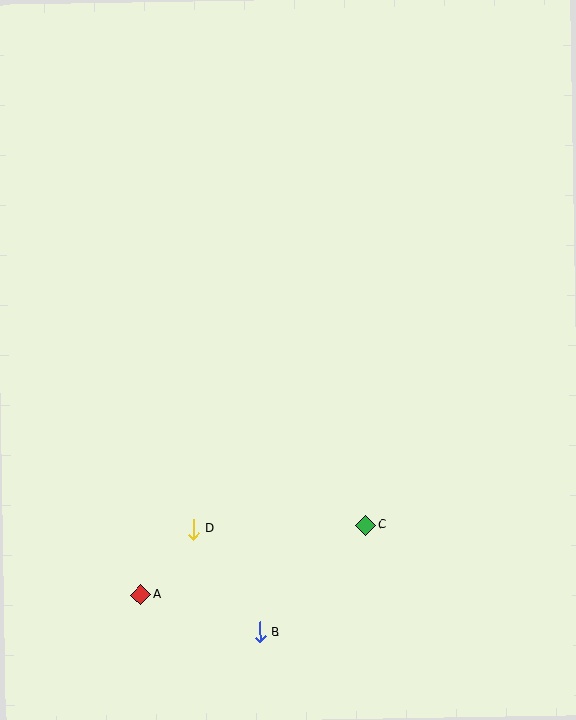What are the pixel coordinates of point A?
Point A is at (141, 595).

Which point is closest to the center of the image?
Point C at (365, 525) is closest to the center.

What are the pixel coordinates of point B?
Point B is at (259, 632).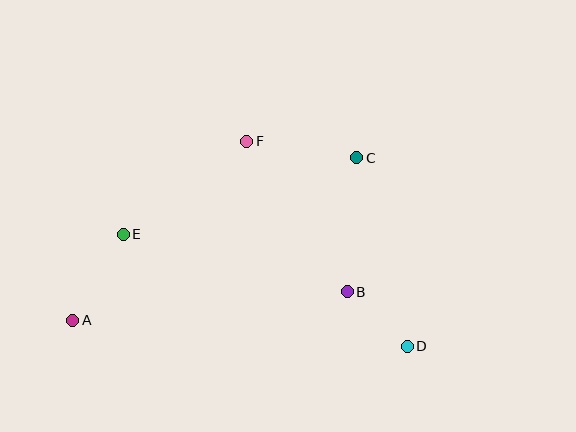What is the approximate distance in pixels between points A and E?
The distance between A and E is approximately 100 pixels.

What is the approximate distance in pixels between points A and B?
The distance between A and B is approximately 276 pixels.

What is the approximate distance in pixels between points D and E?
The distance between D and E is approximately 306 pixels.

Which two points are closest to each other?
Points B and D are closest to each other.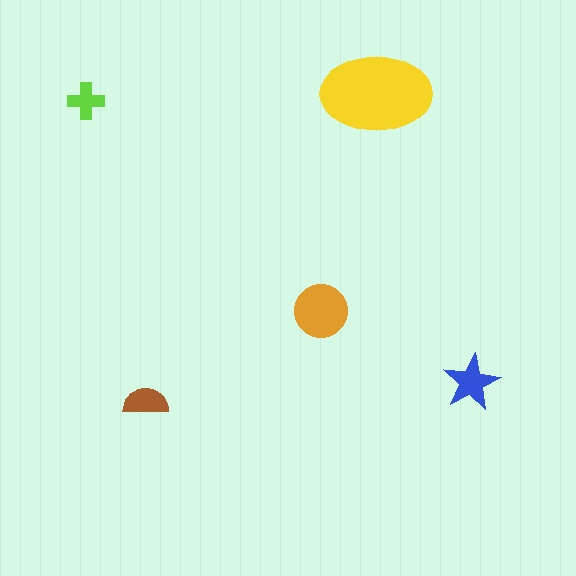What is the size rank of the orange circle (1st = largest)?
2nd.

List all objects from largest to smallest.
The yellow ellipse, the orange circle, the blue star, the brown semicircle, the lime cross.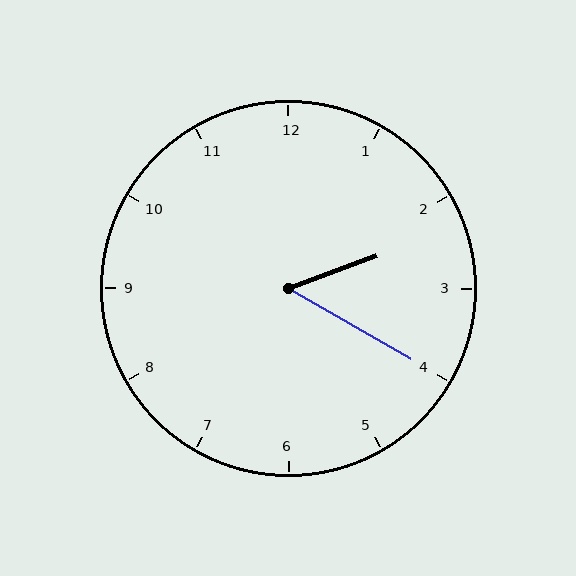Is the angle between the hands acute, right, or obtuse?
It is acute.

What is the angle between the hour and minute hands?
Approximately 50 degrees.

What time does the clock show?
2:20.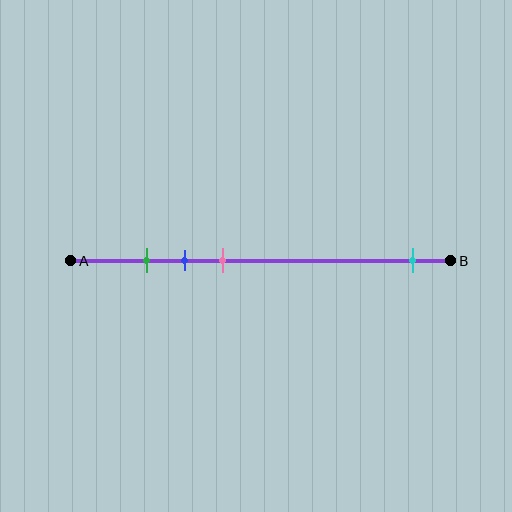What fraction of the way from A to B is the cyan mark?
The cyan mark is approximately 90% (0.9) of the way from A to B.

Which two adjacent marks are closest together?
The green and blue marks are the closest adjacent pair.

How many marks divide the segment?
There are 4 marks dividing the segment.